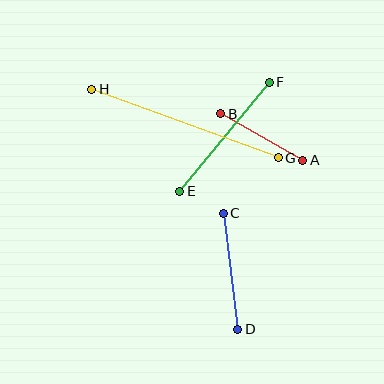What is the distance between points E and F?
The distance is approximately 141 pixels.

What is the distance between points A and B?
The distance is approximately 94 pixels.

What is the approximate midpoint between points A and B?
The midpoint is at approximately (262, 137) pixels.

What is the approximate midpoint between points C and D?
The midpoint is at approximately (230, 271) pixels.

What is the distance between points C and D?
The distance is approximately 117 pixels.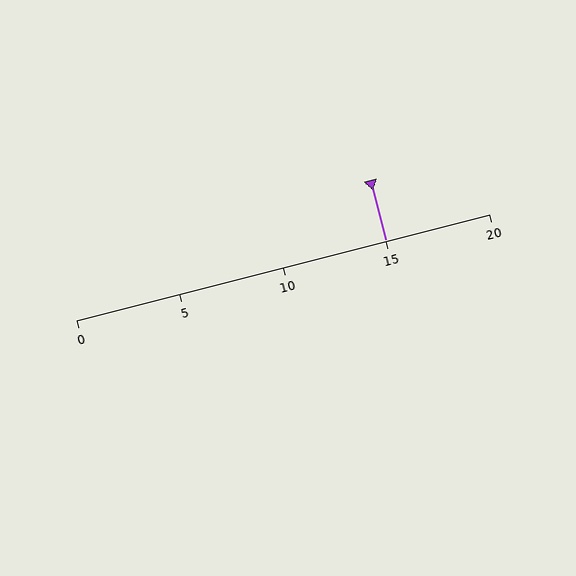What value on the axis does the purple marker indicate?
The marker indicates approximately 15.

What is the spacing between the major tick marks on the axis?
The major ticks are spaced 5 apart.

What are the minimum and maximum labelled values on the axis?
The axis runs from 0 to 20.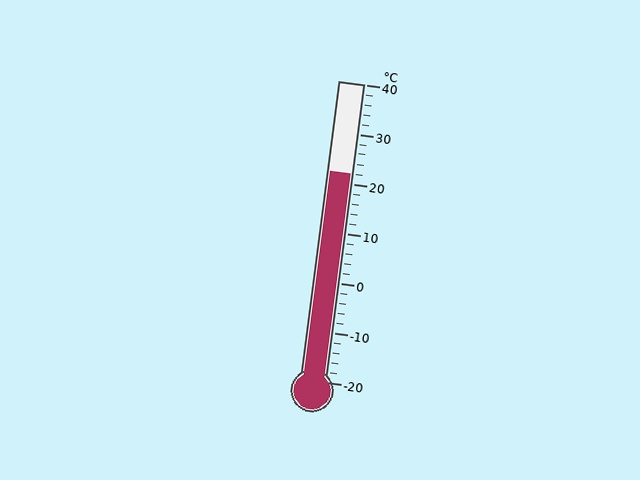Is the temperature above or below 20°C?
The temperature is above 20°C.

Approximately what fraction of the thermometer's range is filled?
The thermometer is filled to approximately 70% of its range.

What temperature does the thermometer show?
The thermometer shows approximately 22°C.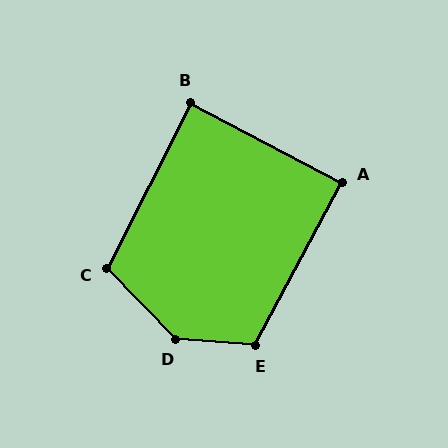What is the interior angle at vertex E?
Approximately 114 degrees (obtuse).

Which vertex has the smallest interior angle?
B, at approximately 89 degrees.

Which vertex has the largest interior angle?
D, at approximately 138 degrees.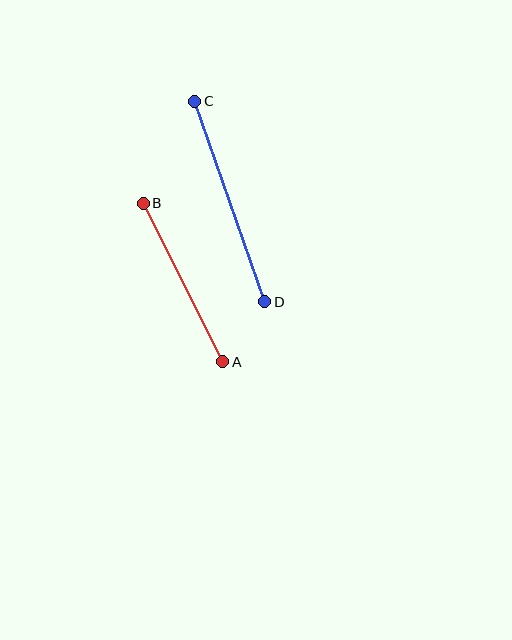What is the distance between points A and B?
The distance is approximately 178 pixels.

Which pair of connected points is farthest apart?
Points C and D are farthest apart.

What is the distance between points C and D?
The distance is approximately 212 pixels.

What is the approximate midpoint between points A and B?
The midpoint is at approximately (183, 283) pixels.